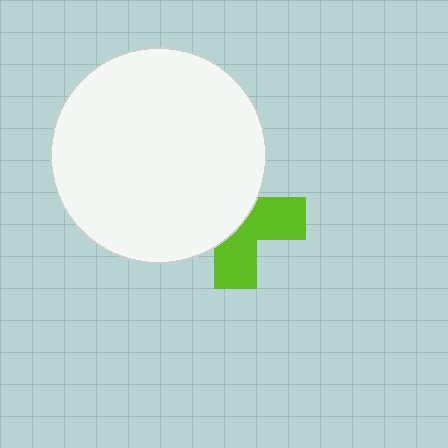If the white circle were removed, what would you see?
You would see the complete lime cross.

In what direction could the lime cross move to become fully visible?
The lime cross could move toward the lower-right. That would shift it out from behind the white circle entirely.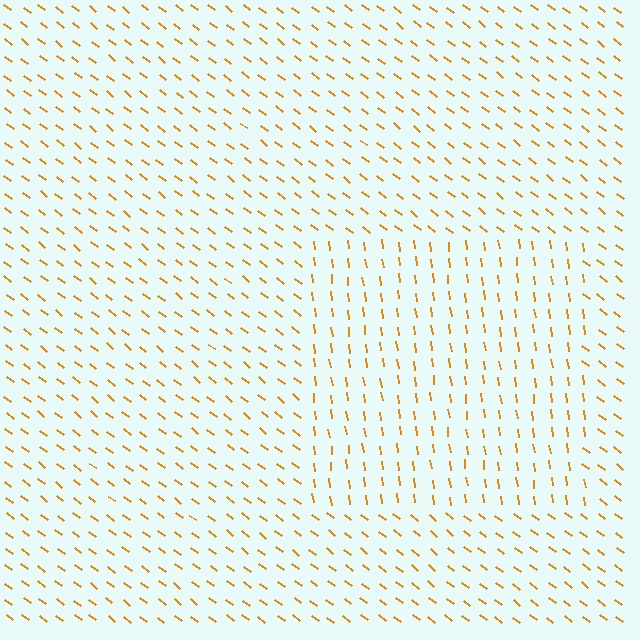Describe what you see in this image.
The image is filled with small orange line segments. A rectangle region in the image has lines oriented differently from the surrounding lines, creating a visible texture boundary.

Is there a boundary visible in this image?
Yes, there is a texture boundary formed by a change in line orientation.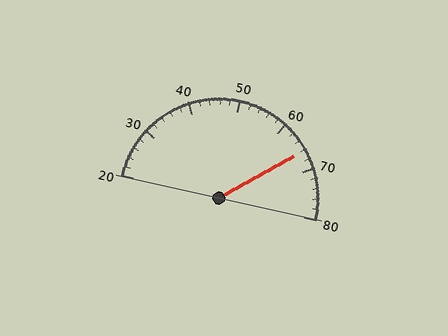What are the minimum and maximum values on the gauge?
The gauge ranges from 20 to 80.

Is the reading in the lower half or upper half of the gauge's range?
The reading is in the upper half of the range (20 to 80).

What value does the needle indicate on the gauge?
The needle indicates approximately 66.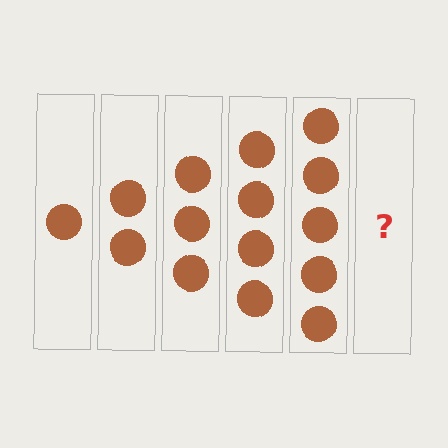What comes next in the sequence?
The next element should be 6 circles.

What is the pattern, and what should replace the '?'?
The pattern is that each step adds one more circle. The '?' should be 6 circles.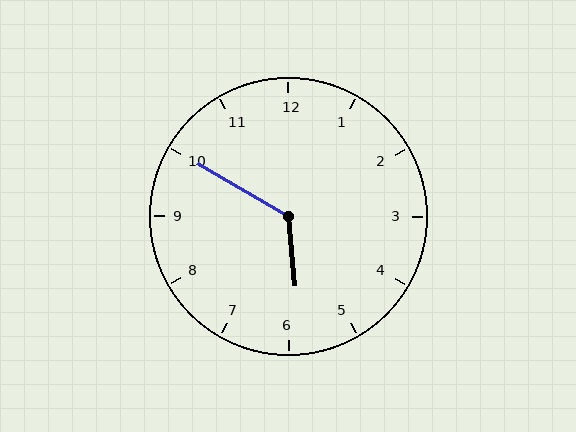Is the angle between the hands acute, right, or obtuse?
It is obtuse.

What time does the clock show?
5:50.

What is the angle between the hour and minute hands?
Approximately 125 degrees.